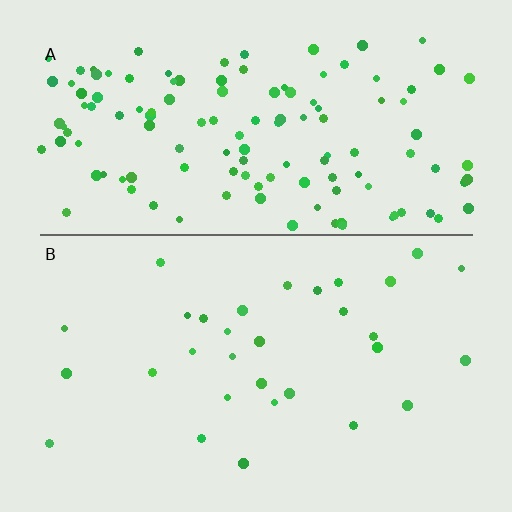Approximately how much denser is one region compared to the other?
Approximately 4.2× — region A over region B.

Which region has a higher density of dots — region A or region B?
A (the top).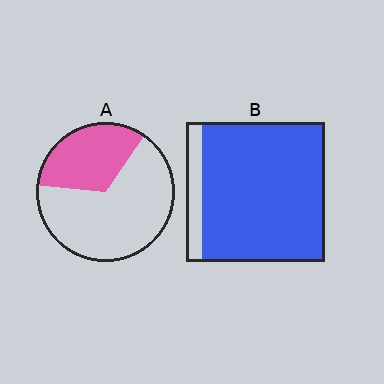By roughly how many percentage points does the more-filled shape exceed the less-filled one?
By roughly 55 percentage points (B over A).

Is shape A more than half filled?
No.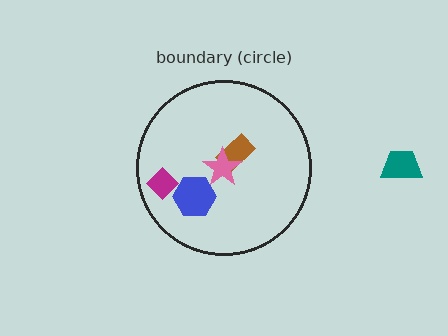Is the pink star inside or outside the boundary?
Inside.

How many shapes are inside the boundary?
4 inside, 1 outside.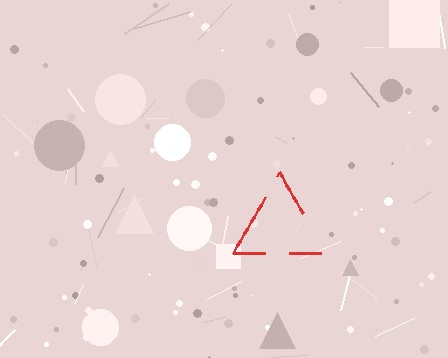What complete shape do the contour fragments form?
The contour fragments form a triangle.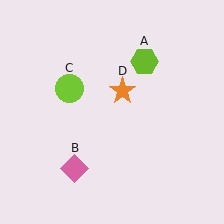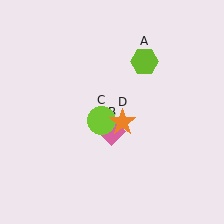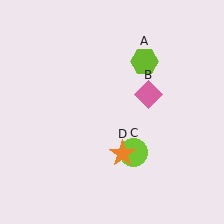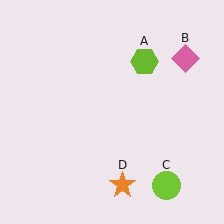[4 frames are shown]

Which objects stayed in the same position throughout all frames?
Lime hexagon (object A) remained stationary.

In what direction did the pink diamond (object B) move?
The pink diamond (object B) moved up and to the right.